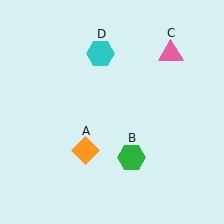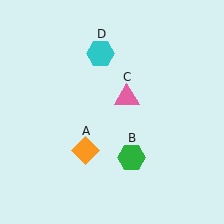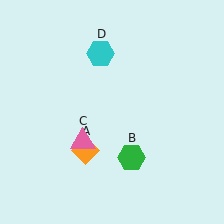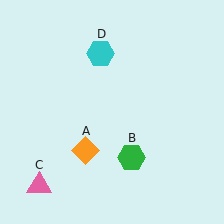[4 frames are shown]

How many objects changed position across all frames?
1 object changed position: pink triangle (object C).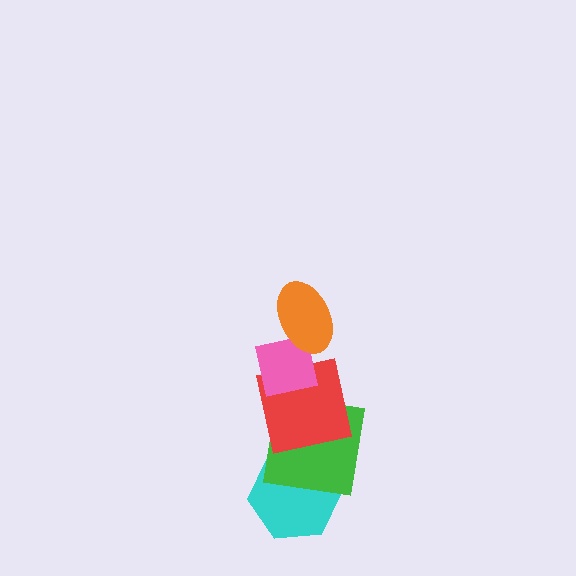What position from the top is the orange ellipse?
The orange ellipse is 1st from the top.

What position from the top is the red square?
The red square is 3rd from the top.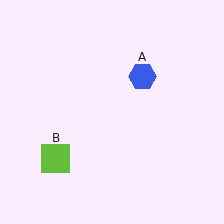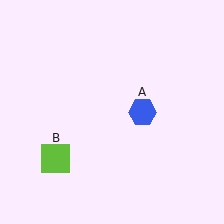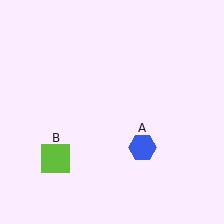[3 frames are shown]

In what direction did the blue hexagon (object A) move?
The blue hexagon (object A) moved down.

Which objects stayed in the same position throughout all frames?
Lime square (object B) remained stationary.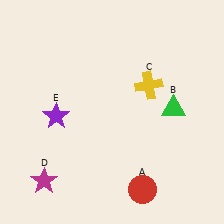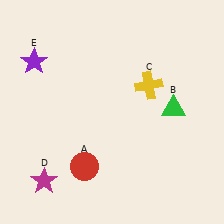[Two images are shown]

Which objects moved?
The objects that moved are: the red circle (A), the purple star (E).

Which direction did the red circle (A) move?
The red circle (A) moved left.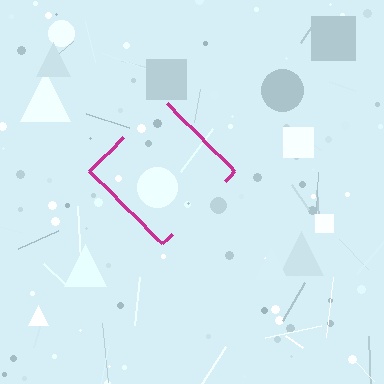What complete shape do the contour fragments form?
The contour fragments form a diamond.